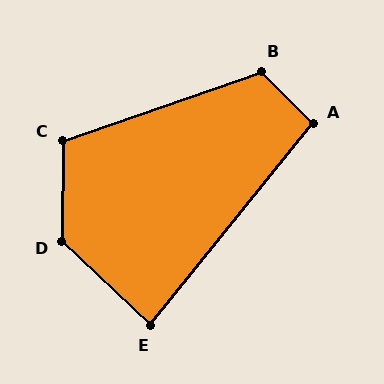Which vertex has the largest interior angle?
D, at approximately 133 degrees.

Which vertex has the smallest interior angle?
E, at approximately 86 degrees.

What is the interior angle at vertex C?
Approximately 110 degrees (obtuse).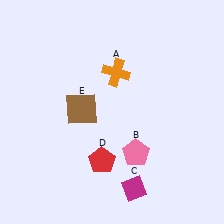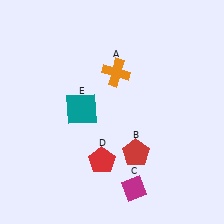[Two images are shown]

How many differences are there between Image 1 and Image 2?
There are 2 differences between the two images.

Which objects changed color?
B changed from pink to red. E changed from brown to teal.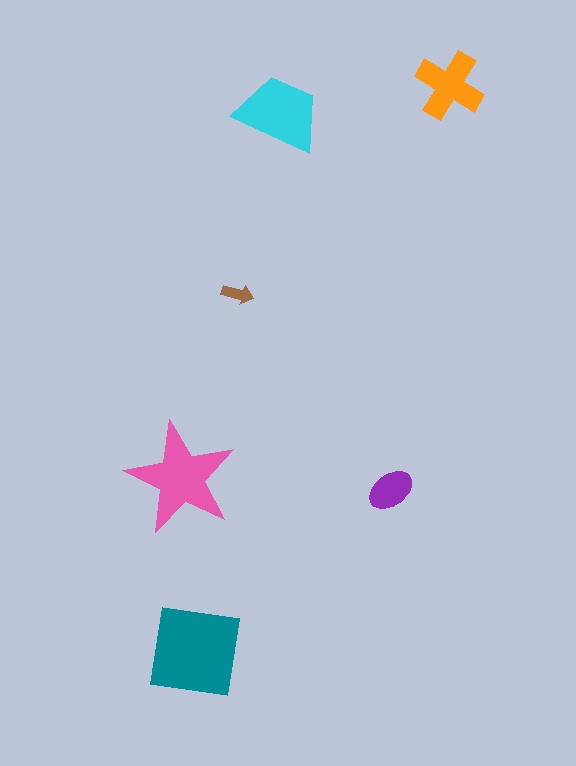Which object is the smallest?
The brown arrow.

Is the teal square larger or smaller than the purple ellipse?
Larger.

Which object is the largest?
The teal square.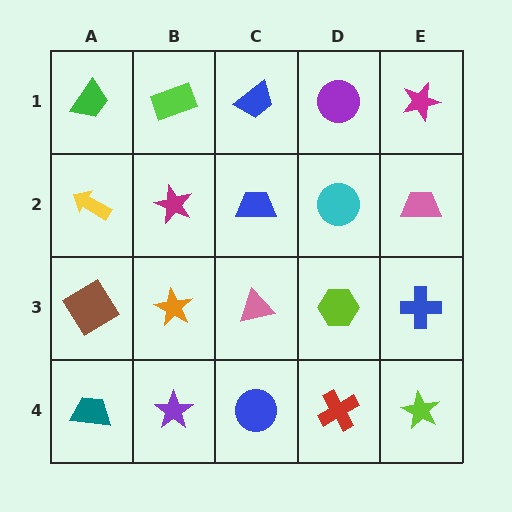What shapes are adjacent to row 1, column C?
A blue trapezoid (row 2, column C), a lime rectangle (row 1, column B), a purple circle (row 1, column D).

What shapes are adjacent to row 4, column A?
A brown diamond (row 3, column A), a purple star (row 4, column B).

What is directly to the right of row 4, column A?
A purple star.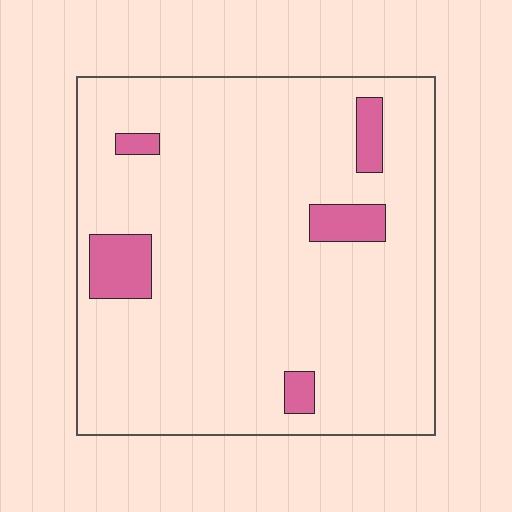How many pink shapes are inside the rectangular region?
5.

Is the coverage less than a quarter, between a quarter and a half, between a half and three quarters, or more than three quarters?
Less than a quarter.